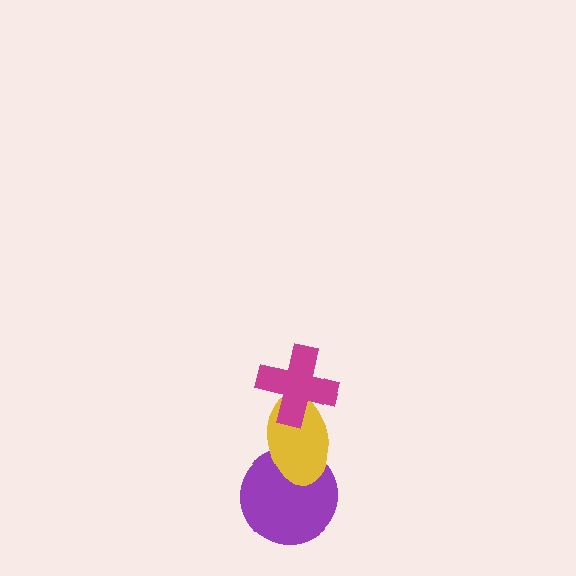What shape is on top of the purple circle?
The yellow ellipse is on top of the purple circle.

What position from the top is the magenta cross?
The magenta cross is 1st from the top.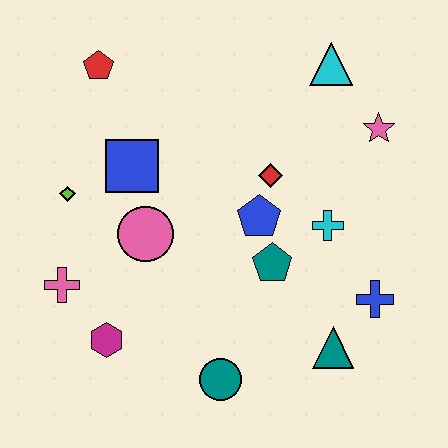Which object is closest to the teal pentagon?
The blue pentagon is closest to the teal pentagon.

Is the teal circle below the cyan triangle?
Yes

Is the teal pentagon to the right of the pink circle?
Yes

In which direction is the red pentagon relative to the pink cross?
The red pentagon is above the pink cross.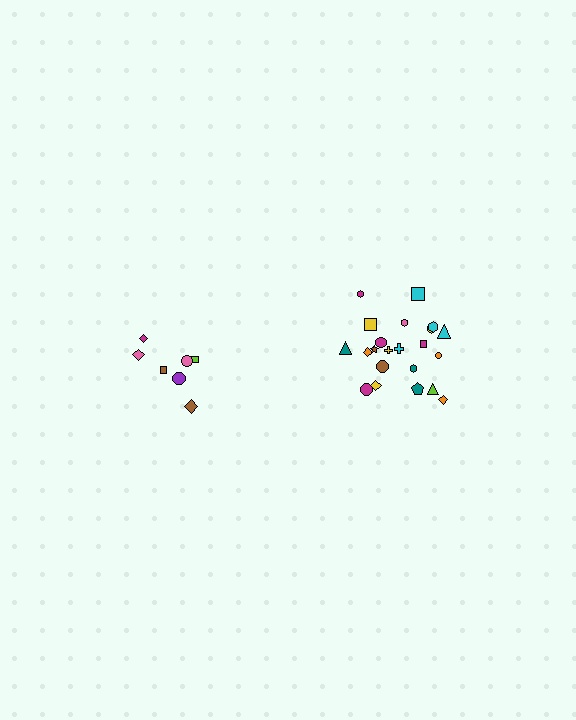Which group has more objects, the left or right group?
The right group.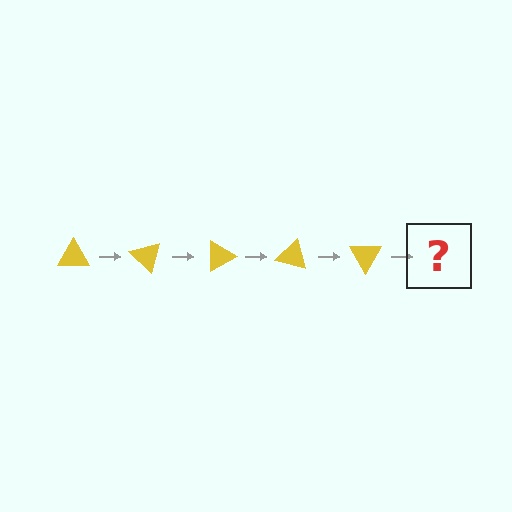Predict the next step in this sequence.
The next step is a yellow triangle rotated 225 degrees.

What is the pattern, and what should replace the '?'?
The pattern is that the triangle rotates 45 degrees each step. The '?' should be a yellow triangle rotated 225 degrees.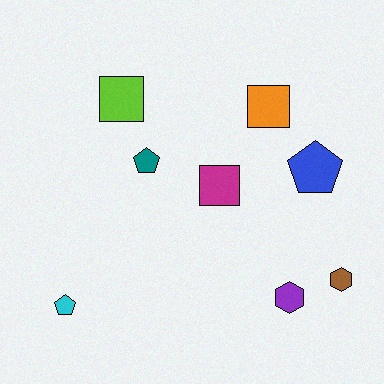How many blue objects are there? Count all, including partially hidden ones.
There is 1 blue object.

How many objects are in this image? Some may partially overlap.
There are 8 objects.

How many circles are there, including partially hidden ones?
There are no circles.